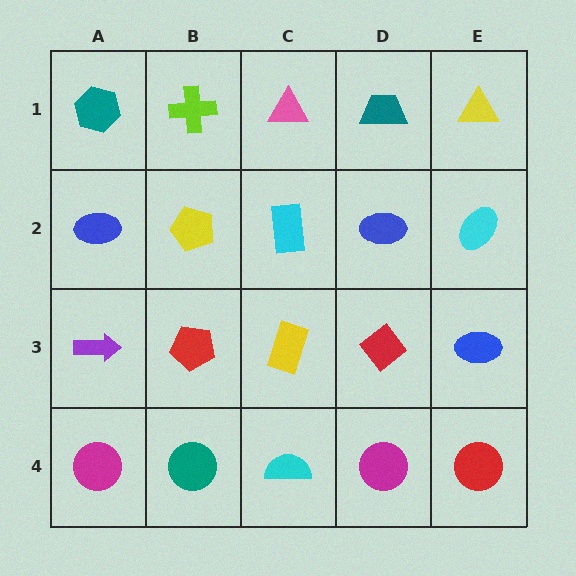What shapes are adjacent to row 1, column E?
A cyan ellipse (row 2, column E), a teal trapezoid (row 1, column D).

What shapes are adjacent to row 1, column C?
A cyan rectangle (row 2, column C), a lime cross (row 1, column B), a teal trapezoid (row 1, column D).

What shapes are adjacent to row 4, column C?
A yellow rectangle (row 3, column C), a teal circle (row 4, column B), a magenta circle (row 4, column D).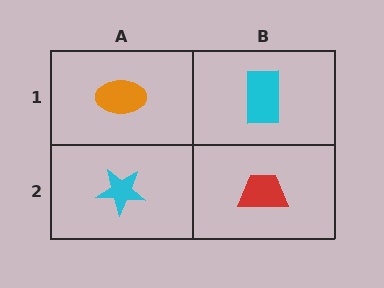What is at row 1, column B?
A cyan rectangle.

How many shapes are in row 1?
2 shapes.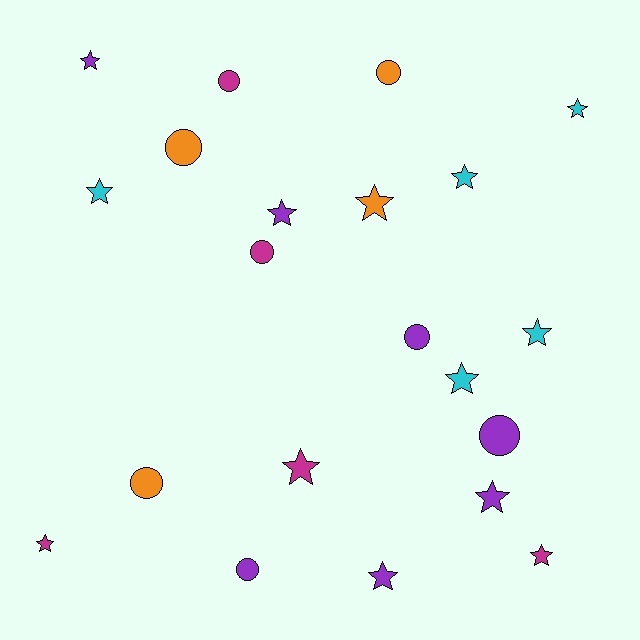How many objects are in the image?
There are 21 objects.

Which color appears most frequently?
Purple, with 7 objects.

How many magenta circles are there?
There are 2 magenta circles.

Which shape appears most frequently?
Star, with 13 objects.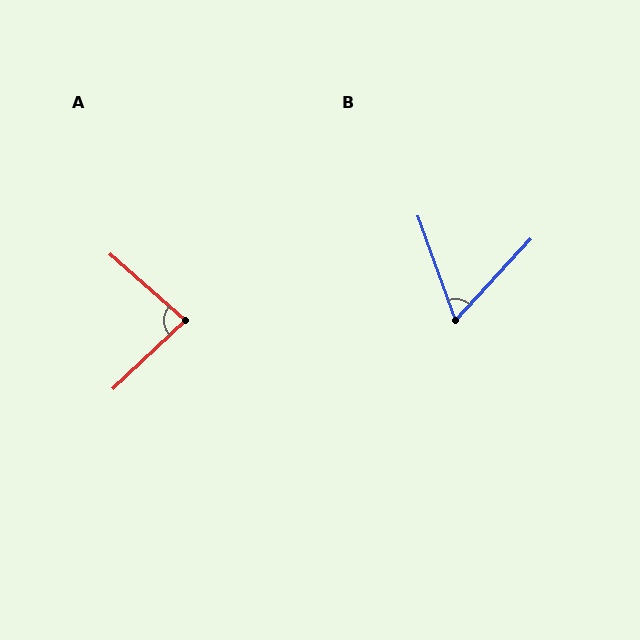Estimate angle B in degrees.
Approximately 62 degrees.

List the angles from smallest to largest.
B (62°), A (85°).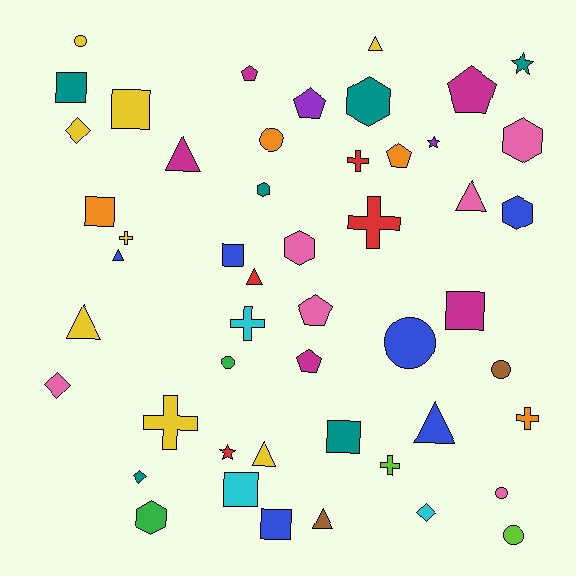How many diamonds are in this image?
There are 4 diamonds.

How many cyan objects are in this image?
There are 3 cyan objects.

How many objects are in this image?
There are 50 objects.